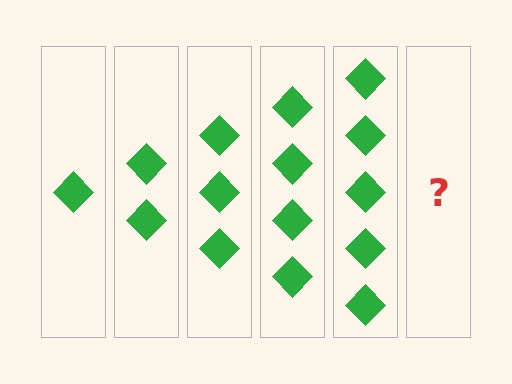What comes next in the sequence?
The next element should be 6 diamonds.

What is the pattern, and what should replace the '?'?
The pattern is that each step adds one more diamond. The '?' should be 6 diamonds.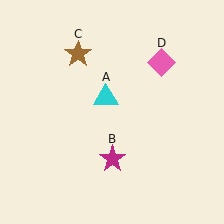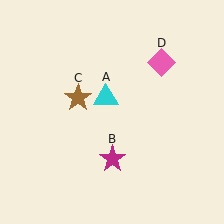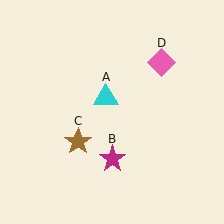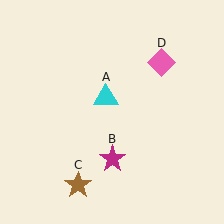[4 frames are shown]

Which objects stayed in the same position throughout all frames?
Cyan triangle (object A) and magenta star (object B) and pink diamond (object D) remained stationary.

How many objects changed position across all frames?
1 object changed position: brown star (object C).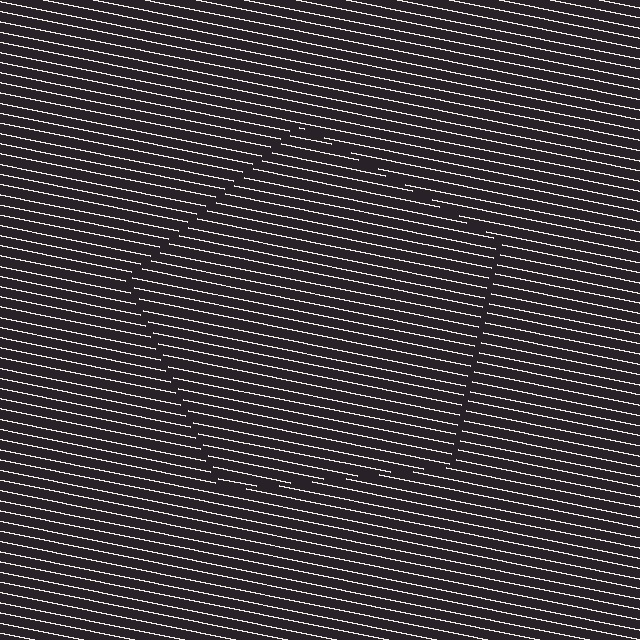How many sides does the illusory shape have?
5 sides — the line-ends trace a pentagon.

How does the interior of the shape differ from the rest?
The interior of the shape contains the same grating, shifted by half a period — the contour is defined by the phase discontinuity where line-ends from the inner and outer gratings abut.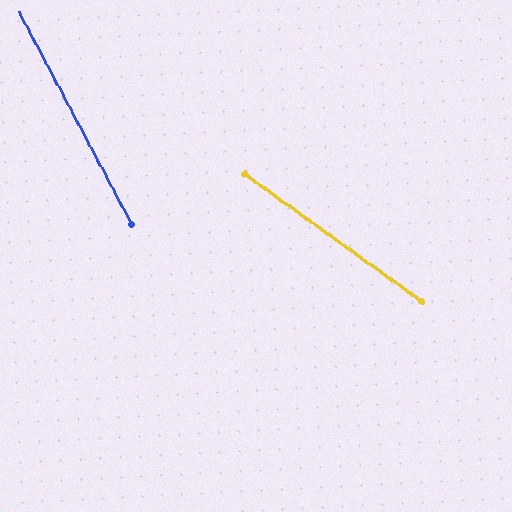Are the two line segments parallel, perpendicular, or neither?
Neither parallel nor perpendicular — they differ by about 27°.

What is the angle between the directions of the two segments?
Approximately 27 degrees.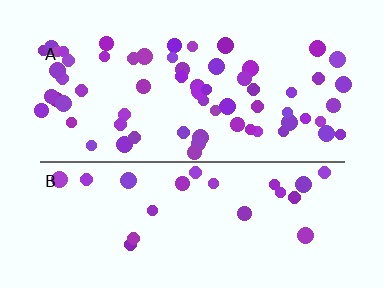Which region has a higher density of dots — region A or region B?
A (the top).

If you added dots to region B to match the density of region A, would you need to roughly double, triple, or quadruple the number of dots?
Approximately triple.